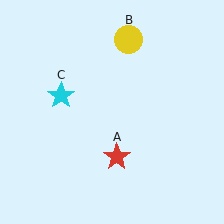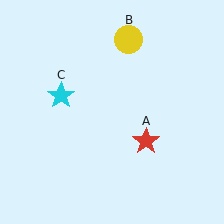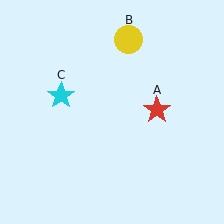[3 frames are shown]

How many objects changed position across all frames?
1 object changed position: red star (object A).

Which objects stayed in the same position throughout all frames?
Yellow circle (object B) and cyan star (object C) remained stationary.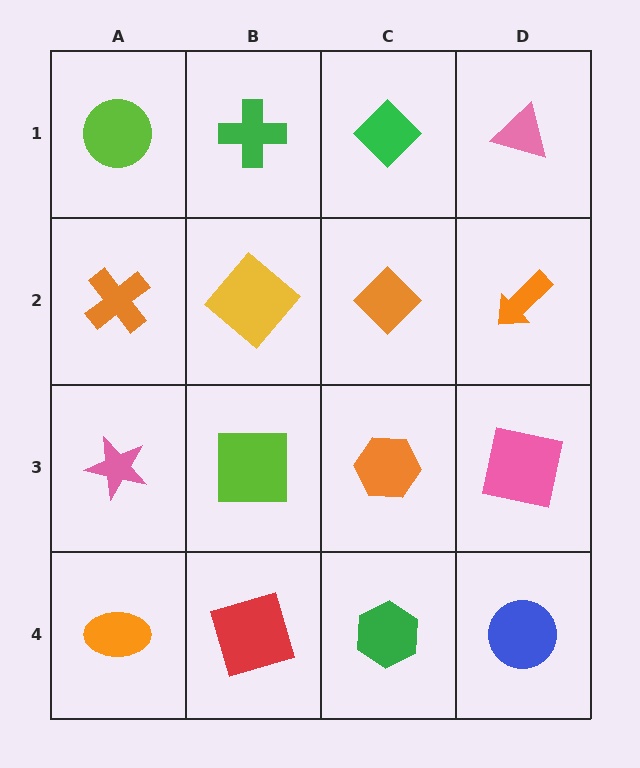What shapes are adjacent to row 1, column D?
An orange arrow (row 2, column D), a green diamond (row 1, column C).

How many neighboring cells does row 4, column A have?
2.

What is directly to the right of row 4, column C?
A blue circle.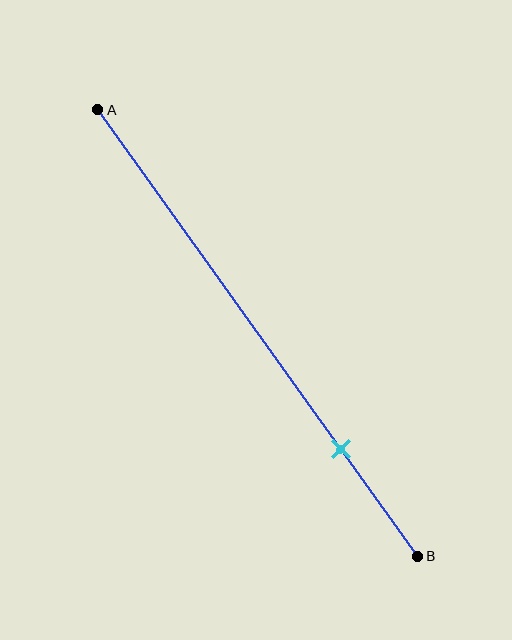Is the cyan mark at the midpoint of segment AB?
No, the mark is at about 75% from A, not at the 50% midpoint.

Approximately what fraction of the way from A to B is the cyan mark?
The cyan mark is approximately 75% of the way from A to B.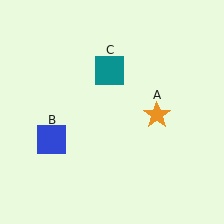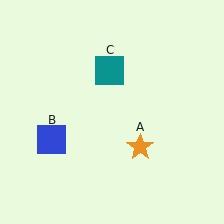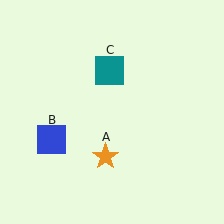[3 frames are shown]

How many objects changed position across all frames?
1 object changed position: orange star (object A).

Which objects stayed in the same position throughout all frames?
Blue square (object B) and teal square (object C) remained stationary.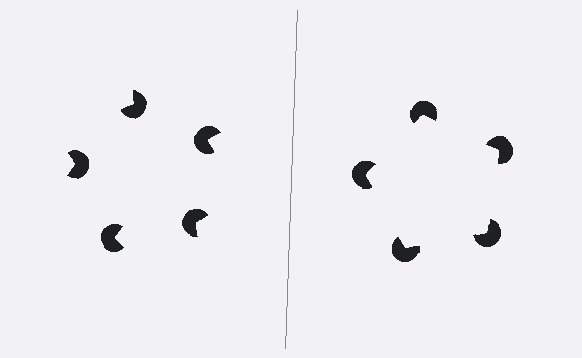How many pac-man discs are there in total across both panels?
10 — 5 on each side.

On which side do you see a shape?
An illusory pentagon appears on the right side. On the left side the wedge cuts are rotated, so no coherent shape forms.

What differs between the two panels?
The pac-man discs are positioned identically on both sides; only the wedge orientations differ. On the right they align to a pentagon; on the left they are misaligned.